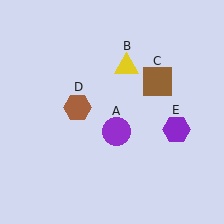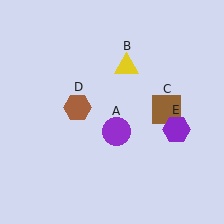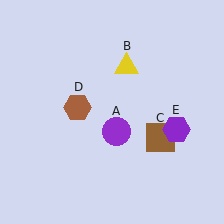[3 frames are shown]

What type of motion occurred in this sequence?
The brown square (object C) rotated clockwise around the center of the scene.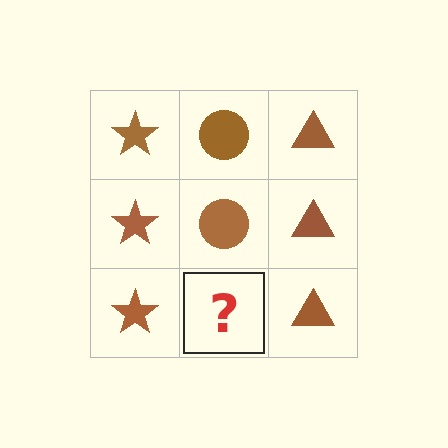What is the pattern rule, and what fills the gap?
The rule is that each column has a consistent shape. The gap should be filled with a brown circle.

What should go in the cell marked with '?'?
The missing cell should contain a brown circle.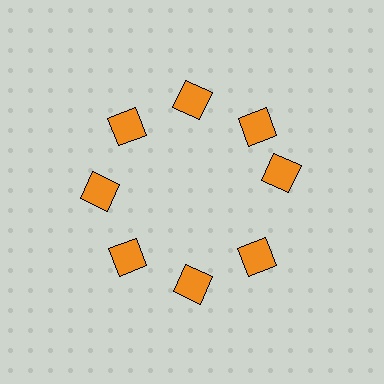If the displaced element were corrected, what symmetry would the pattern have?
It would have 8-fold rotational symmetry — the pattern would map onto itself every 45 degrees.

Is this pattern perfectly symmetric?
No. The 8 orange squares are arranged in a ring, but one element near the 3 o'clock position is rotated out of alignment along the ring, breaking the 8-fold rotational symmetry.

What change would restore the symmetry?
The symmetry would be restored by rotating it back into even spacing with its neighbors so that all 8 squares sit at equal angles and equal distance from the center.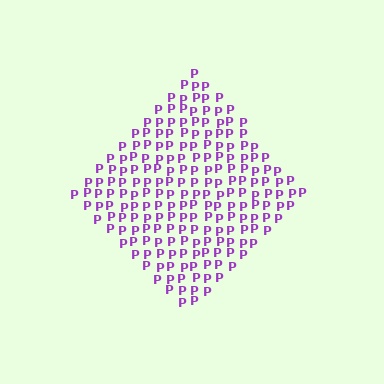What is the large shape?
The large shape is a diamond.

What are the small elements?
The small elements are letter P's.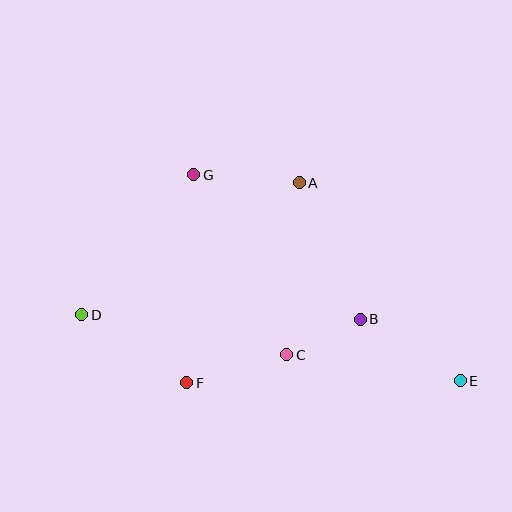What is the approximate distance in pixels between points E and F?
The distance between E and F is approximately 274 pixels.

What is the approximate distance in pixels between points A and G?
The distance between A and G is approximately 106 pixels.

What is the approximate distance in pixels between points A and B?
The distance between A and B is approximately 149 pixels.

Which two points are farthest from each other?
Points D and E are farthest from each other.